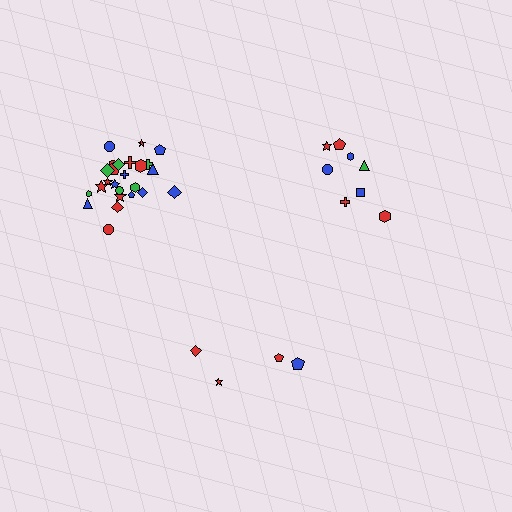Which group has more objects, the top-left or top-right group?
The top-left group.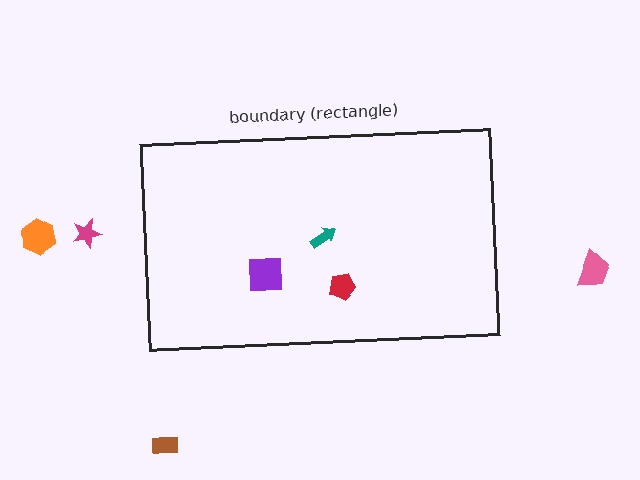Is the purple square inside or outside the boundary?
Inside.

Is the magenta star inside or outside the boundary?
Outside.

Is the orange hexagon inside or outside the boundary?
Outside.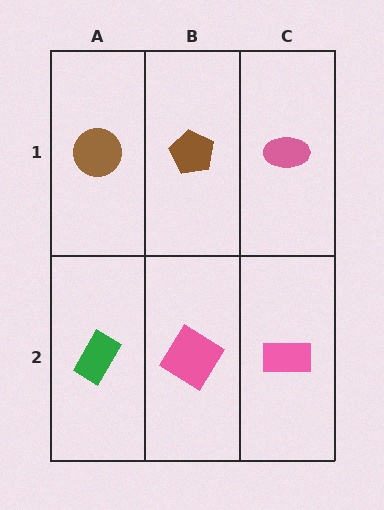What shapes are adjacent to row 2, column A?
A brown circle (row 1, column A), a pink diamond (row 2, column B).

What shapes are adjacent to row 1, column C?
A pink rectangle (row 2, column C), a brown pentagon (row 1, column B).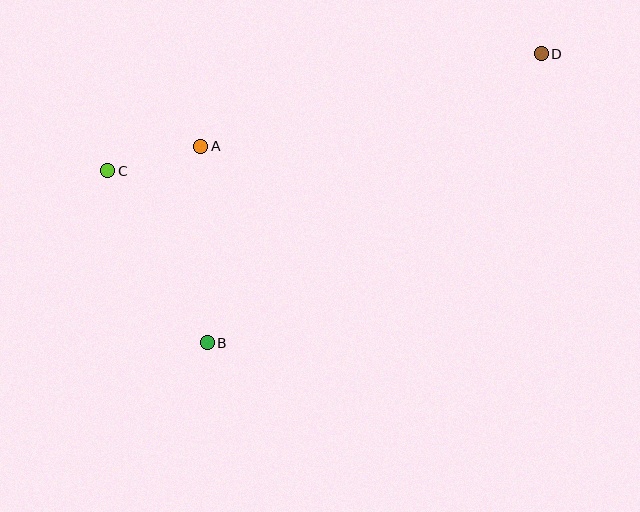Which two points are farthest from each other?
Points C and D are farthest from each other.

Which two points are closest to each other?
Points A and C are closest to each other.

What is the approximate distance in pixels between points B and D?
The distance between B and D is approximately 442 pixels.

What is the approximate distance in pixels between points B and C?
The distance between B and C is approximately 199 pixels.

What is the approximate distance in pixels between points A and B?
The distance between A and B is approximately 196 pixels.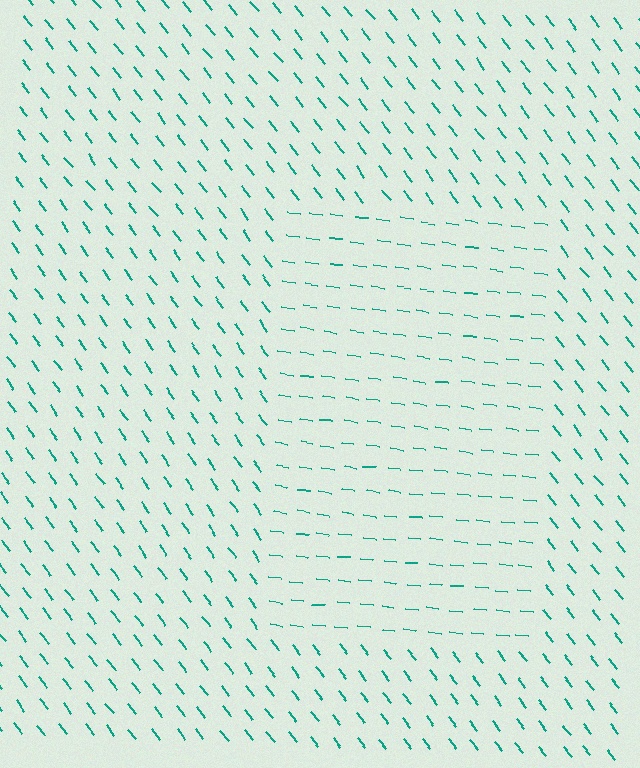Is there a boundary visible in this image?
Yes, there is a texture boundary formed by a change in line orientation.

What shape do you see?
I see a rectangle.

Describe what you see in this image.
The image is filled with small teal line segments. A rectangle region in the image has lines oriented differently from the surrounding lines, creating a visible texture boundary.